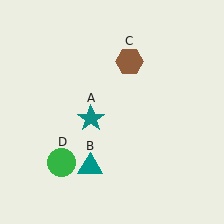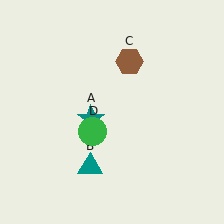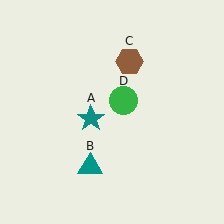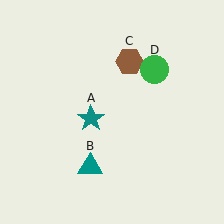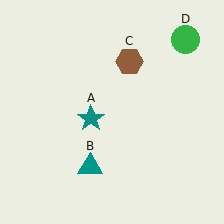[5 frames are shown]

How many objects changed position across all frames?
1 object changed position: green circle (object D).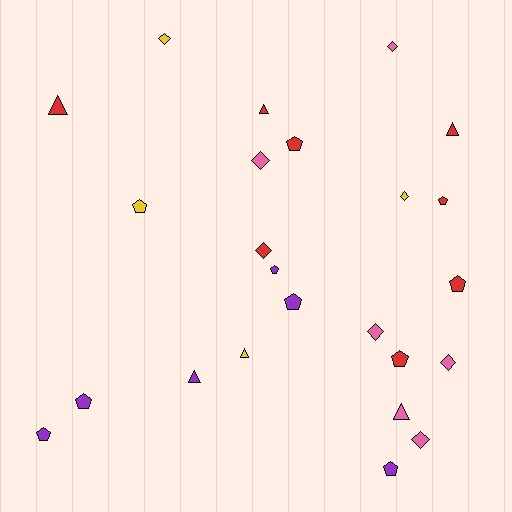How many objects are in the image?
There are 24 objects.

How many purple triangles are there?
There is 1 purple triangle.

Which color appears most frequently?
Red, with 8 objects.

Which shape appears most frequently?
Pentagon, with 10 objects.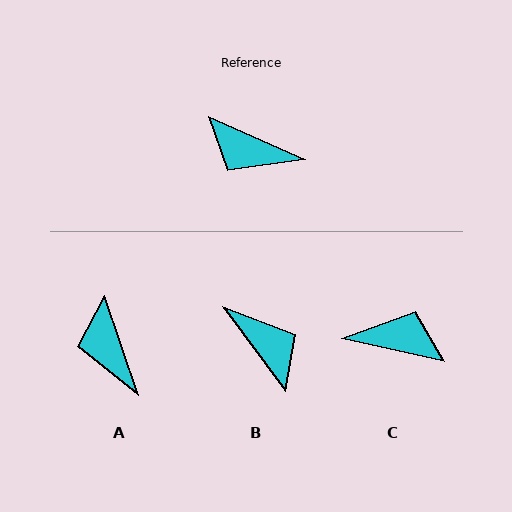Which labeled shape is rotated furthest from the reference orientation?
C, about 169 degrees away.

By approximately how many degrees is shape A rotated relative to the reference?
Approximately 47 degrees clockwise.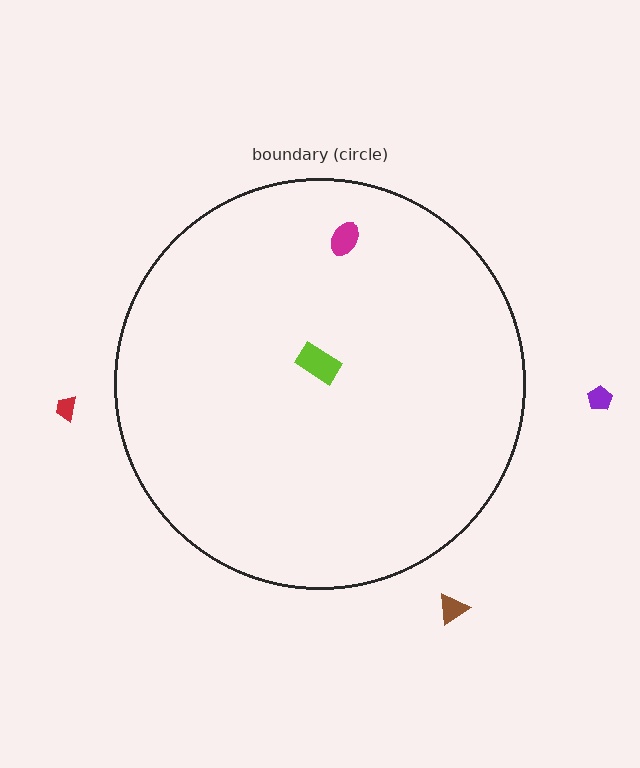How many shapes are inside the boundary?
2 inside, 3 outside.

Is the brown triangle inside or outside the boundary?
Outside.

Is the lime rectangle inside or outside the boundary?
Inside.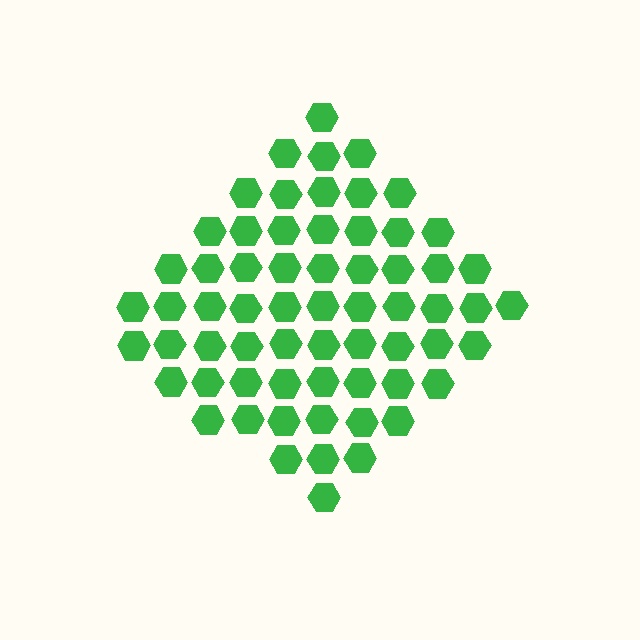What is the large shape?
The large shape is a diamond.